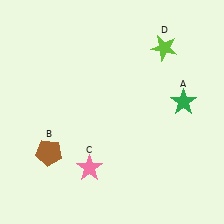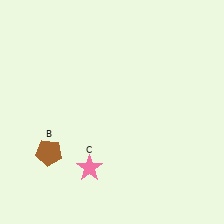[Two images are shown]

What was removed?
The green star (A), the lime star (D) were removed in Image 2.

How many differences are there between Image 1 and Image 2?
There are 2 differences between the two images.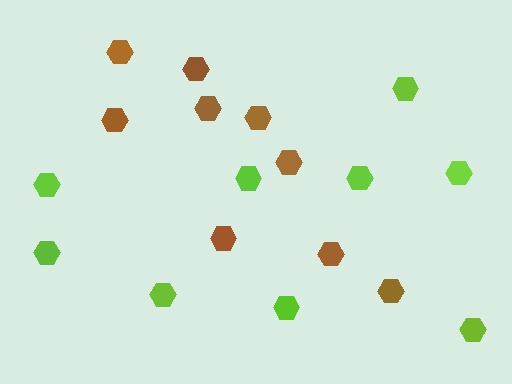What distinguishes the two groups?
There are 2 groups: one group of lime hexagons (9) and one group of brown hexagons (9).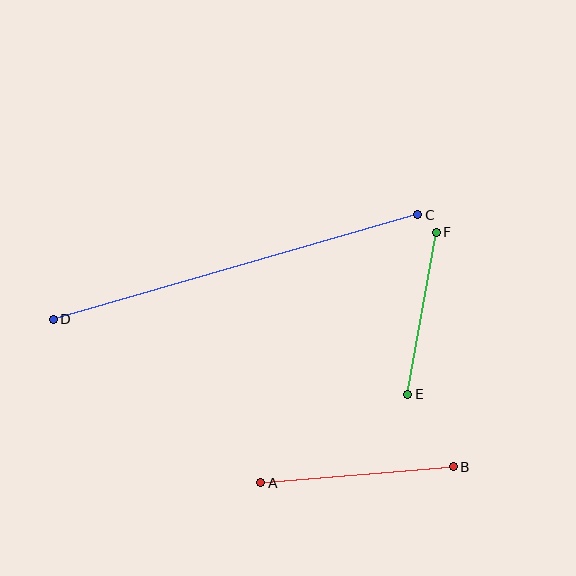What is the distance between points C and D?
The distance is approximately 379 pixels.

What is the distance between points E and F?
The distance is approximately 164 pixels.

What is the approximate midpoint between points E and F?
The midpoint is at approximately (422, 313) pixels.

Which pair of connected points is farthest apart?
Points C and D are farthest apart.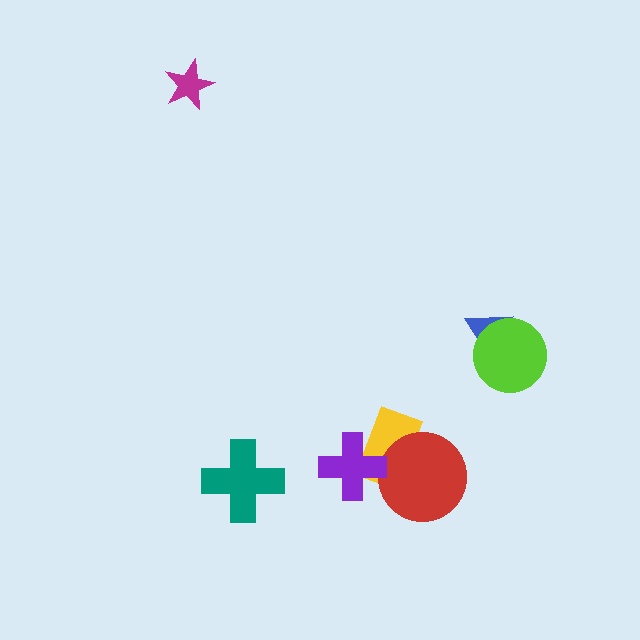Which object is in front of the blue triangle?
The lime circle is in front of the blue triangle.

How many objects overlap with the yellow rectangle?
2 objects overlap with the yellow rectangle.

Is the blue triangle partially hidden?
Yes, it is partially covered by another shape.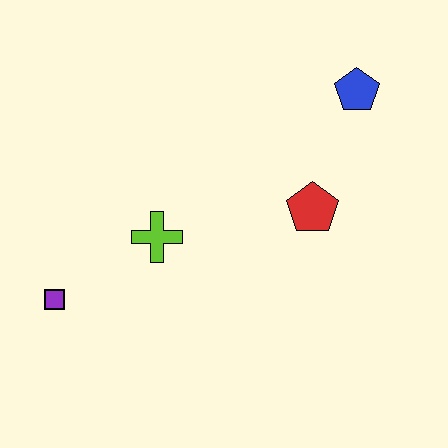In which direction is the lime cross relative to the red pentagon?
The lime cross is to the left of the red pentagon.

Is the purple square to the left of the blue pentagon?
Yes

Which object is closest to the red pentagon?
The blue pentagon is closest to the red pentagon.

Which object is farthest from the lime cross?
The blue pentagon is farthest from the lime cross.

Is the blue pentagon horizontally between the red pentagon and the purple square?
No